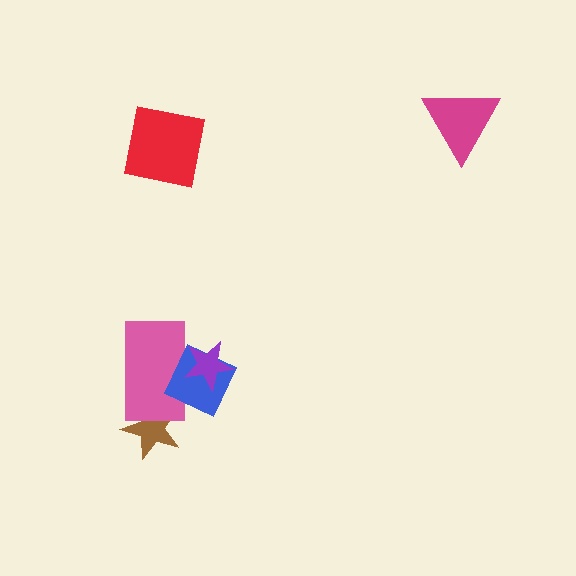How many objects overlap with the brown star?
1 object overlaps with the brown star.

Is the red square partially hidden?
No, no other shape covers it.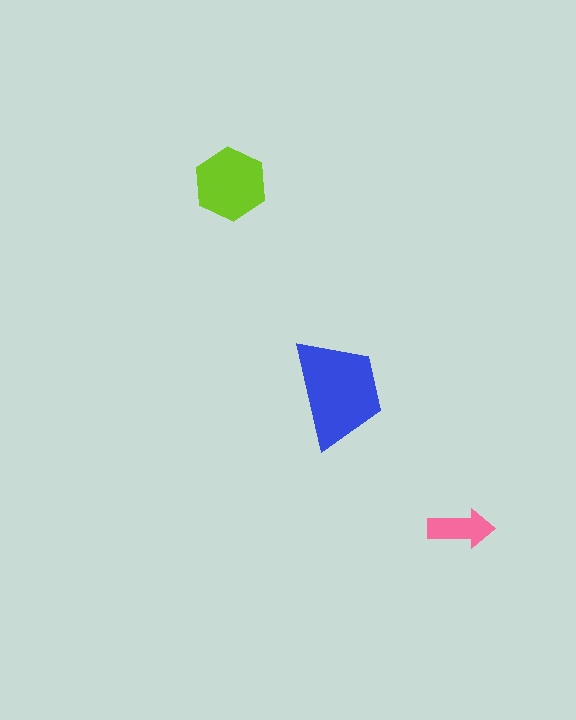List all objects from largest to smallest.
The blue trapezoid, the lime hexagon, the pink arrow.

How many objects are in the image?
There are 3 objects in the image.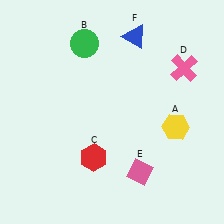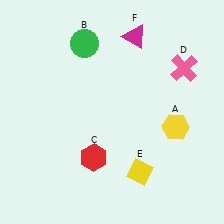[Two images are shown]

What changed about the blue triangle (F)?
In Image 1, F is blue. In Image 2, it changed to magenta.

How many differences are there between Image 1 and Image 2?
There are 2 differences between the two images.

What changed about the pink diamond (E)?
In Image 1, E is pink. In Image 2, it changed to yellow.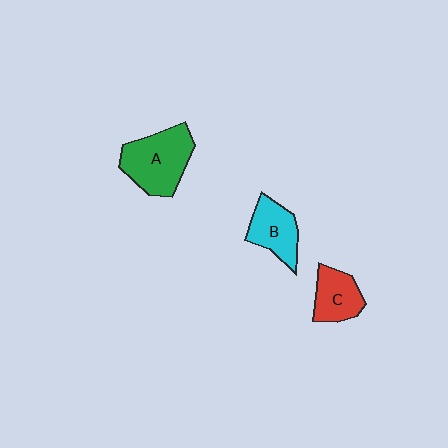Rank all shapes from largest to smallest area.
From largest to smallest: A (green), B (cyan), C (red).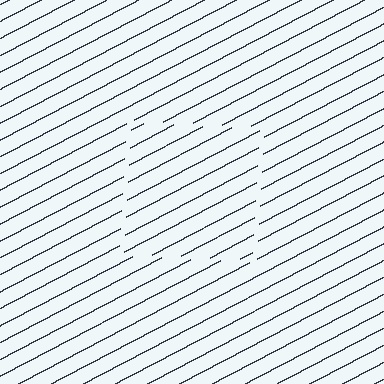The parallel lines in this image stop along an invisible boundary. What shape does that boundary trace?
An illusory square. The interior of the shape contains the same grating, shifted by half a period — the contour is defined by the phase discontinuity where line-ends from the inner and outer gratings abut.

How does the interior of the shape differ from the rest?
The interior of the shape contains the same grating, shifted by half a period — the contour is defined by the phase discontinuity where line-ends from the inner and outer gratings abut.